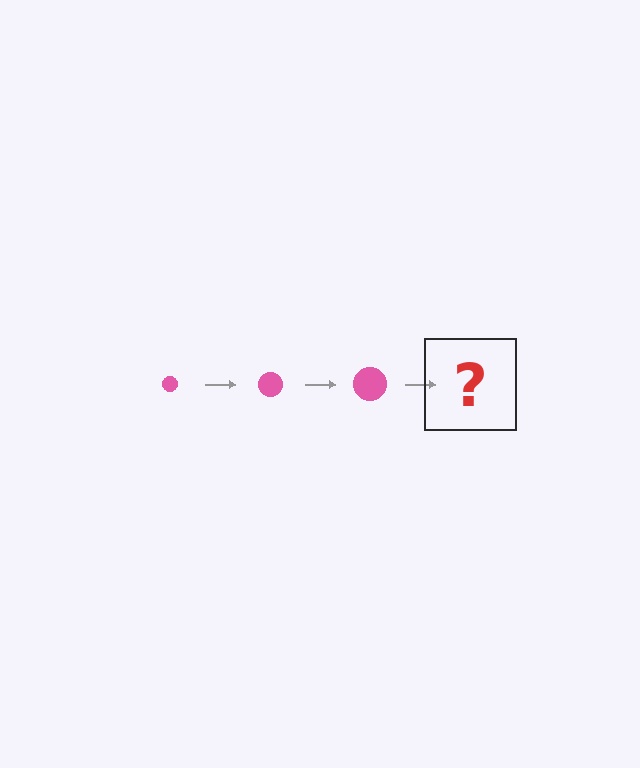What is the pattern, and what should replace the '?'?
The pattern is that the circle gets progressively larger each step. The '?' should be a pink circle, larger than the previous one.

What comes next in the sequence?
The next element should be a pink circle, larger than the previous one.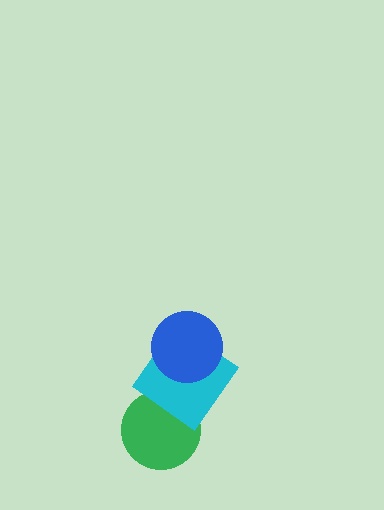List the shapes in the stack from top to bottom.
From top to bottom: the blue circle, the cyan diamond, the green circle.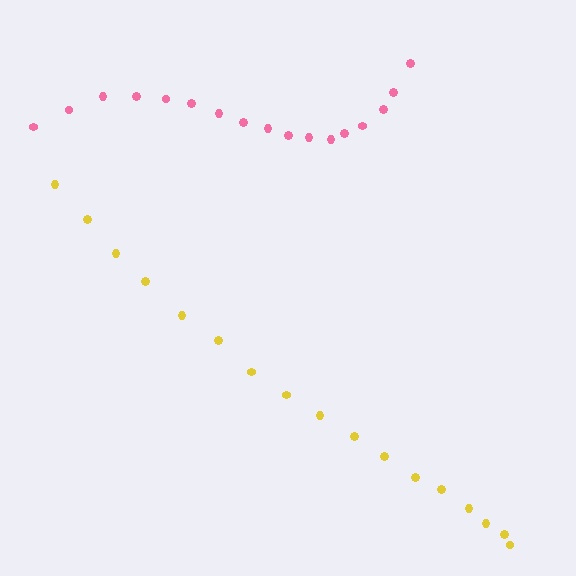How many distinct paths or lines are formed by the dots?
There are 2 distinct paths.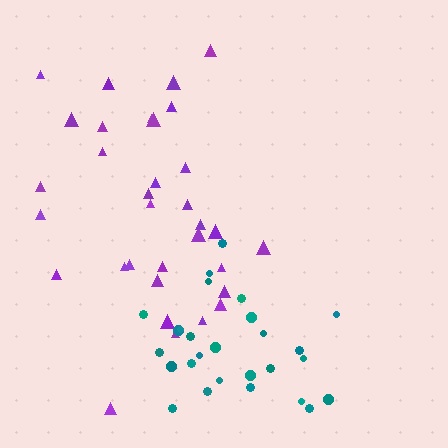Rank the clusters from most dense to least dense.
teal, purple.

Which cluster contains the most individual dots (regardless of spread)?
Purple (33).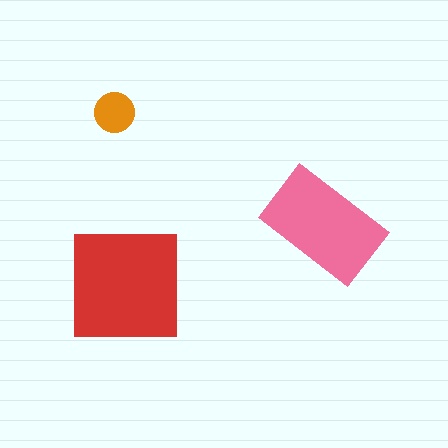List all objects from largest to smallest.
The red square, the pink rectangle, the orange circle.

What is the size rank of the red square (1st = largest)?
1st.